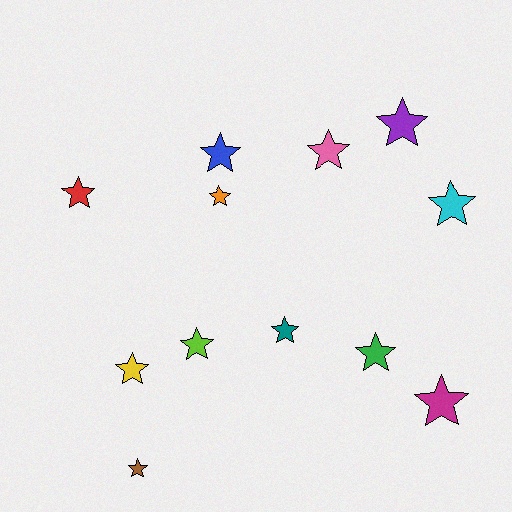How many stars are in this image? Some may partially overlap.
There are 12 stars.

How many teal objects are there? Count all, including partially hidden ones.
There is 1 teal object.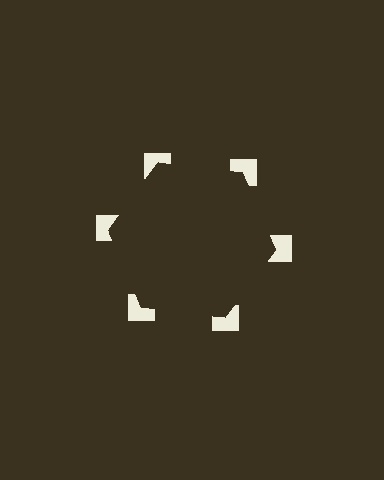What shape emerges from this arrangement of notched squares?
An illusory hexagon — its edges are inferred from the aligned wedge cuts in the notched squares, not physically drawn.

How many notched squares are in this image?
There are 6 — one at each vertex of the illusory hexagon.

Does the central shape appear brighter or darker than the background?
It typically appears slightly darker than the background, even though no actual brightness change is drawn.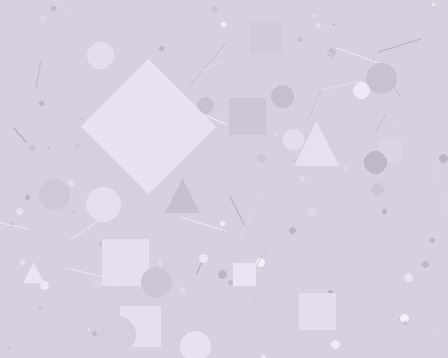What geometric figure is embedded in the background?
A diamond is embedded in the background.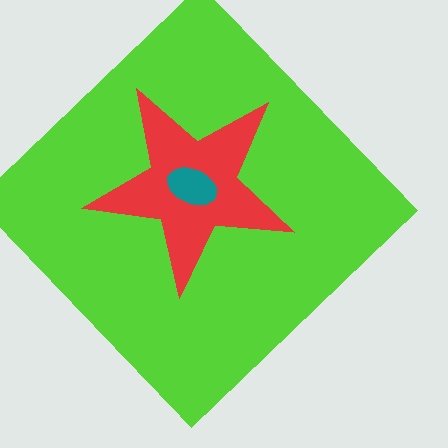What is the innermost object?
The teal ellipse.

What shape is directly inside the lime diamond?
The red star.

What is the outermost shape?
The lime diamond.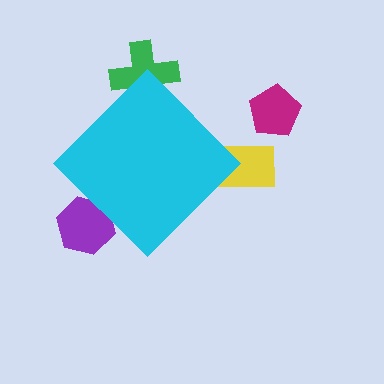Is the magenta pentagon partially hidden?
No, the magenta pentagon is fully visible.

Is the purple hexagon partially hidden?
Yes, the purple hexagon is partially hidden behind the cyan diamond.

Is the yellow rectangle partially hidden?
Yes, the yellow rectangle is partially hidden behind the cyan diamond.